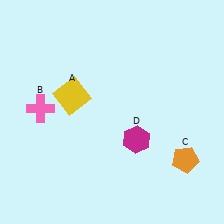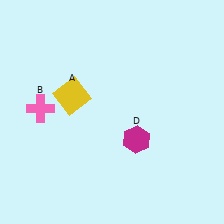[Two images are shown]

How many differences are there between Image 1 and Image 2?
There is 1 difference between the two images.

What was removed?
The orange pentagon (C) was removed in Image 2.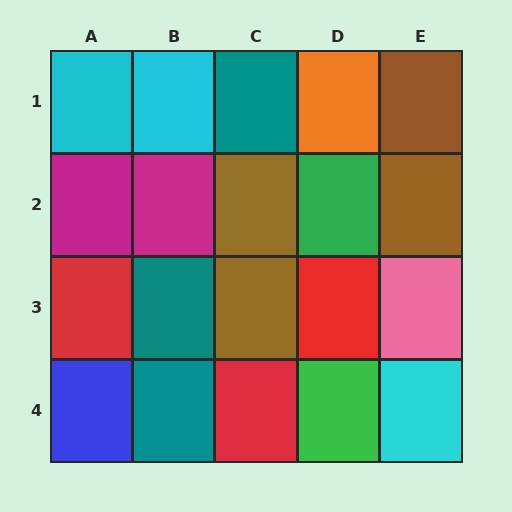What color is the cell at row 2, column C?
Brown.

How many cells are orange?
1 cell is orange.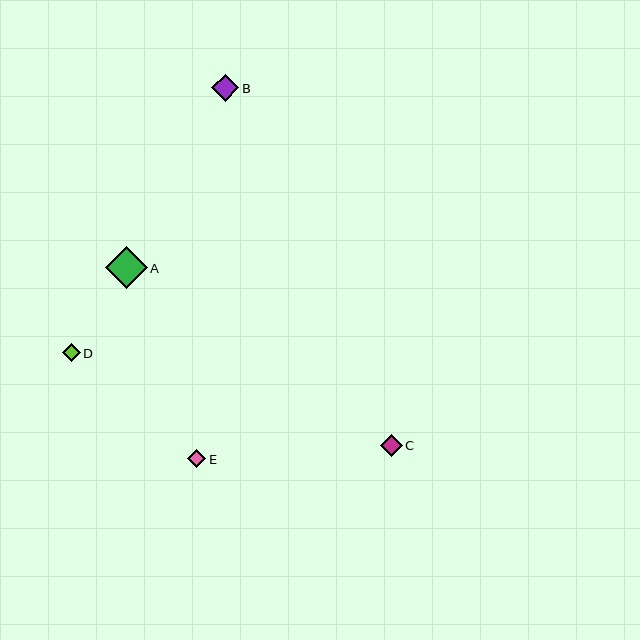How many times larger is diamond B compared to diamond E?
Diamond B is approximately 1.5 times the size of diamond E.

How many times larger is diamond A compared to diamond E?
Diamond A is approximately 2.3 times the size of diamond E.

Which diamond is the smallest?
Diamond D is the smallest with a size of approximately 18 pixels.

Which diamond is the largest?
Diamond A is the largest with a size of approximately 42 pixels.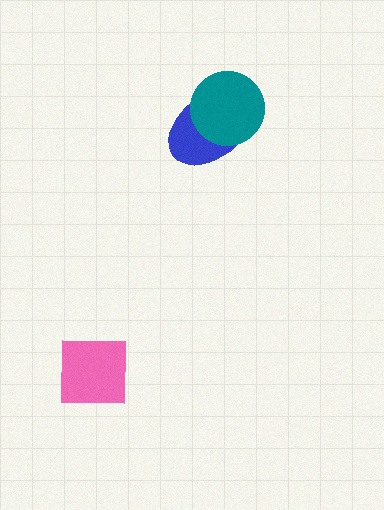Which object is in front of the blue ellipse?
The teal circle is in front of the blue ellipse.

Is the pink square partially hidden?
No, no other shape covers it.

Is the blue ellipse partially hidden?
Yes, it is partially covered by another shape.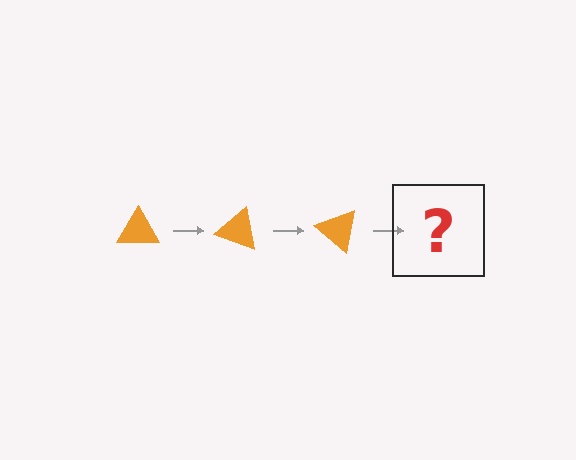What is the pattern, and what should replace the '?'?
The pattern is that the triangle rotates 20 degrees each step. The '?' should be an orange triangle rotated 60 degrees.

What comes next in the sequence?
The next element should be an orange triangle rotated 60 degrees.